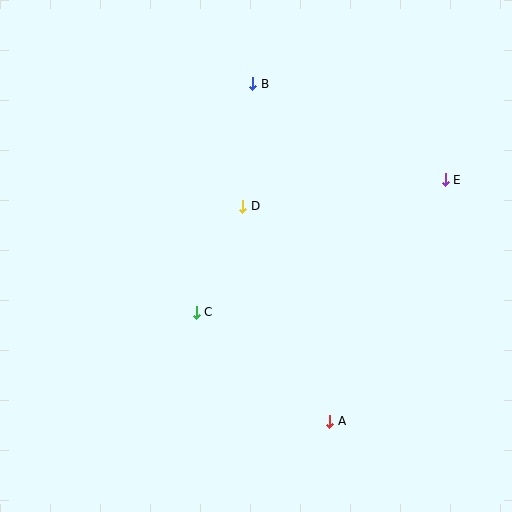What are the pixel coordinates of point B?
Point B is at (253, 84).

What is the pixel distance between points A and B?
The distance between A and B is 346 pixels.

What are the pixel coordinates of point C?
Point C is at (196, 312).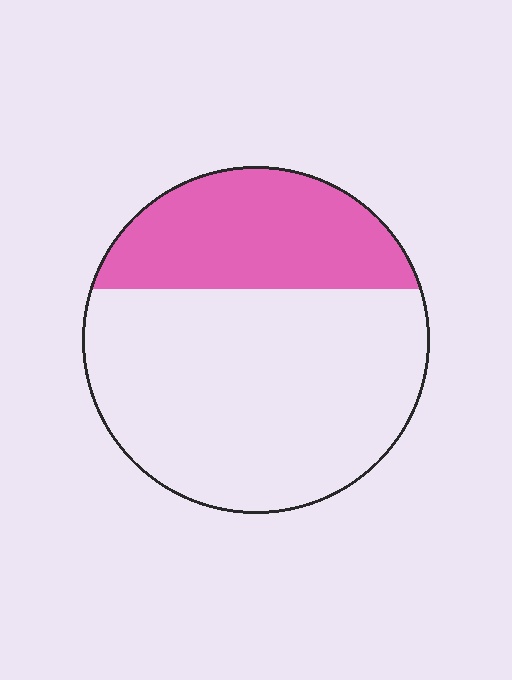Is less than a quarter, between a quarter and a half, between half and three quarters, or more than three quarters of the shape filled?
Between a quarter and a half.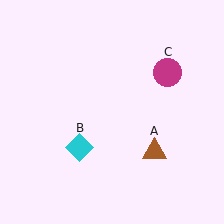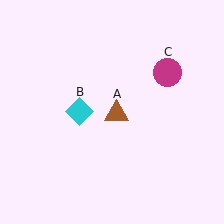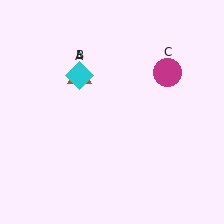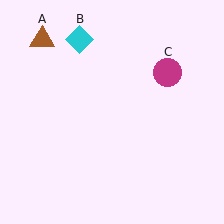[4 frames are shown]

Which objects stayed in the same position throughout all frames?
Magenta circle (object C) remained stationary.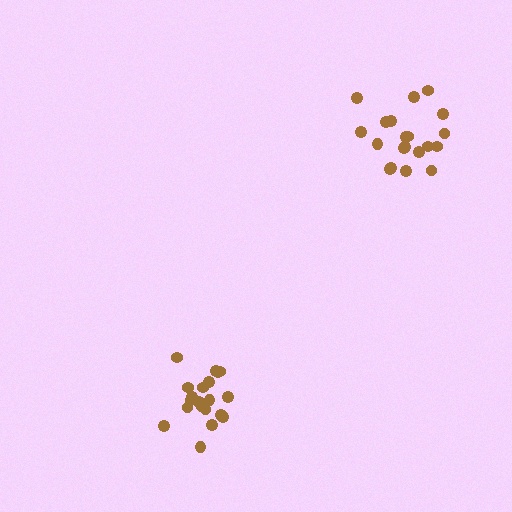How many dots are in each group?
Group 1: 20 dots, Group 2: 20 dots (40 total).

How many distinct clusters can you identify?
There are 2 distinct clusters.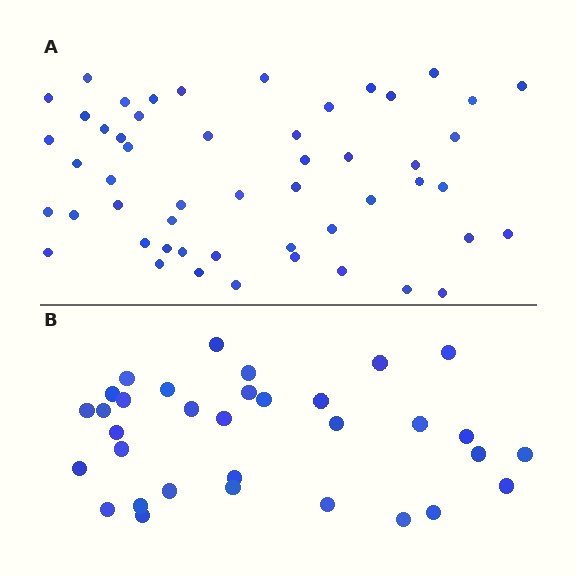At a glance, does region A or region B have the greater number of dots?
Region A (the top region) has more dots.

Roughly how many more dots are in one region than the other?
Region A has approximately 20 more dots than region B.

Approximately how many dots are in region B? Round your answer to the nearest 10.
About 30 dots. (The exact count is 33, which rounds to 30.)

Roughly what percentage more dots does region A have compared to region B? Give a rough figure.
About 60% more.